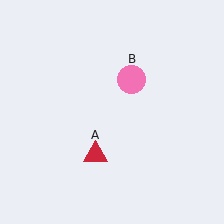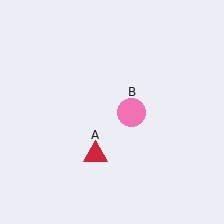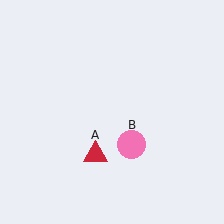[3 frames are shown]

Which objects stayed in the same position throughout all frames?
Red triangle (object A) remained stationary.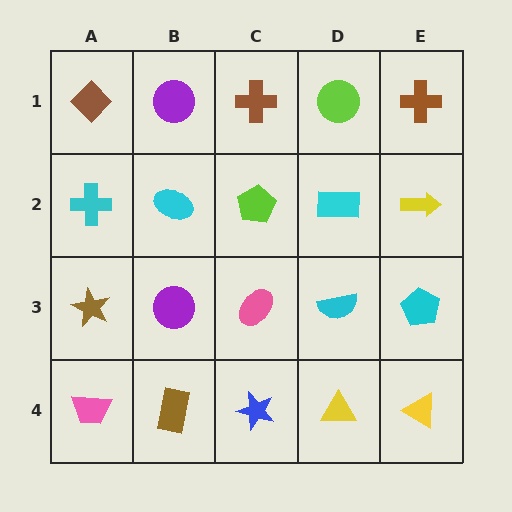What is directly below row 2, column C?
A pink ellipse.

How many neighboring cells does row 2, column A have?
3.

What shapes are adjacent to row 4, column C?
A pink ellipse (row 3, column C), a brown rectangle (row 4, column B), a yellow triangle (row 4, column D).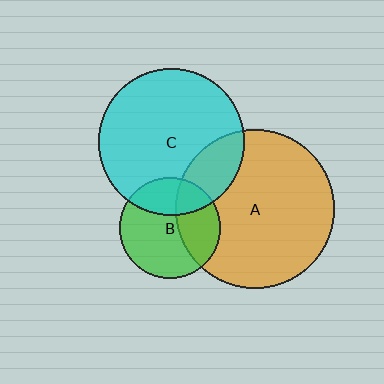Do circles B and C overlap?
Yes.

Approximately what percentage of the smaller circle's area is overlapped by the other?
Approximately 30%.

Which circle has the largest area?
Circle A (orange).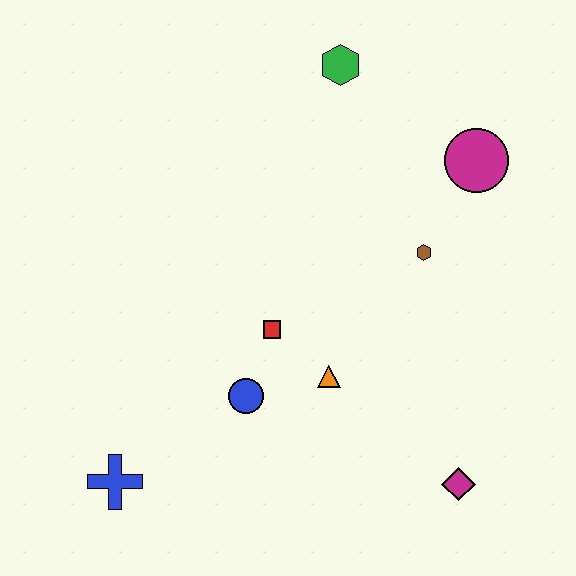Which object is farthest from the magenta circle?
The blue cross is farthest from the magenta circle.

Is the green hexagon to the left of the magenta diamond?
Yes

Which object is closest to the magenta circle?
The brown hexagon is closest to the magenta circle.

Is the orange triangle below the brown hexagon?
Yes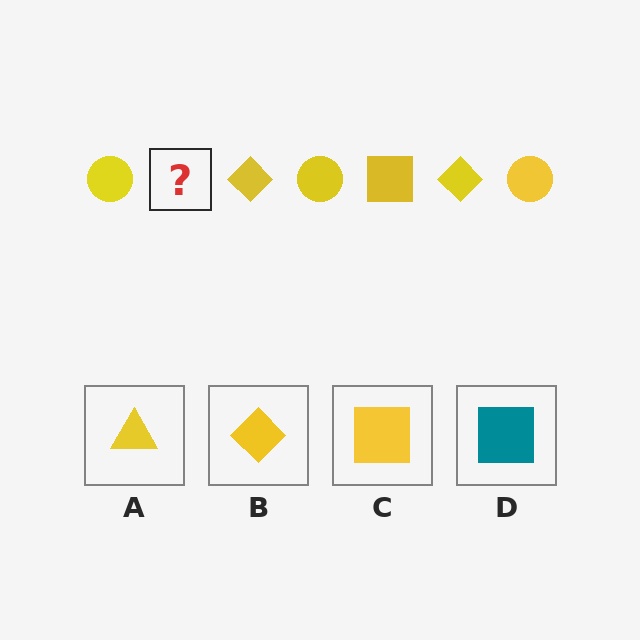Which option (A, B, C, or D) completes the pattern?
C.